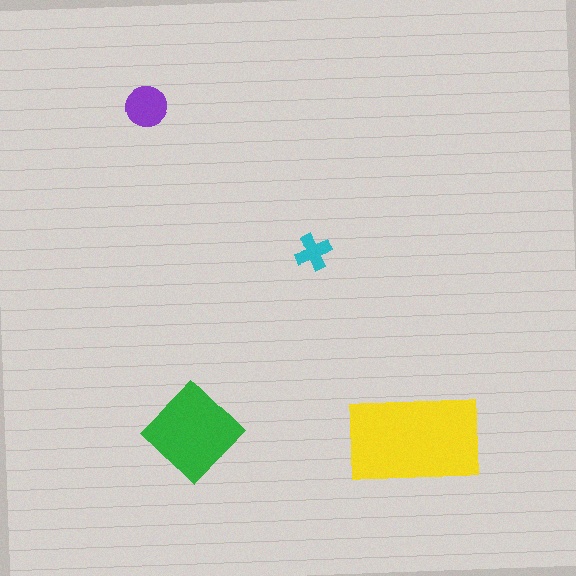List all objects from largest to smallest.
The yellow rectangle, the green diamond, the purple circle, the cyan cross.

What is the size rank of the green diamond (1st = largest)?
2nd.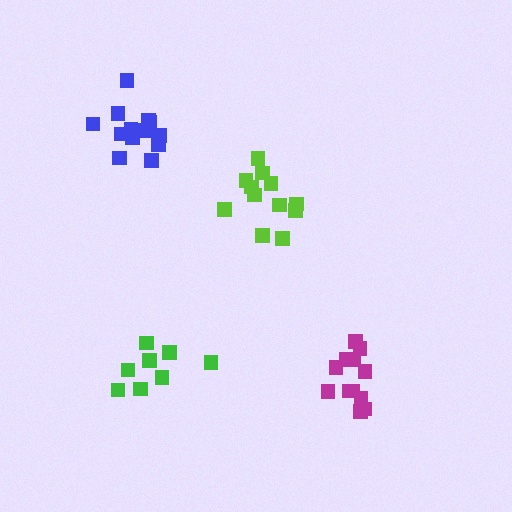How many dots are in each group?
Group 1: 12 dots, Group 2: 12 dots, Group 3: 13 dots, Group 4: 8 dots (45 total).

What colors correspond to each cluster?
The clusters are colored: lime, magenta, blue, green.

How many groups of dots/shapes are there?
There are 4 groups.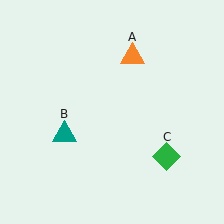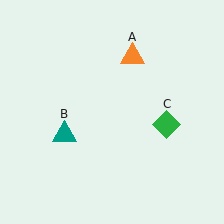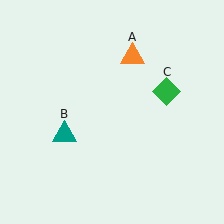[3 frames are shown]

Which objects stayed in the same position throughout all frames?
Orange triangle (object A) and teal triangle (object B) remained stationary.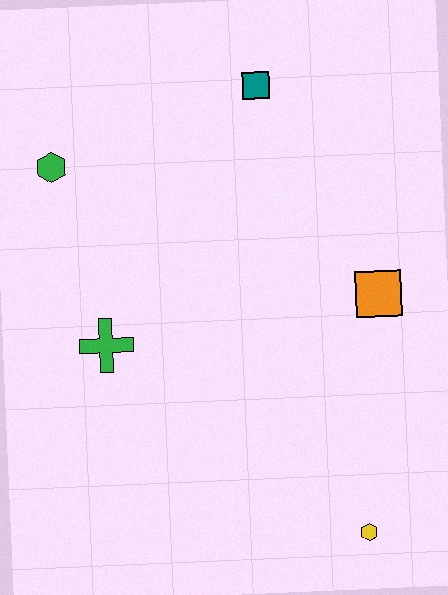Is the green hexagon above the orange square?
Yes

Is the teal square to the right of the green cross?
Yes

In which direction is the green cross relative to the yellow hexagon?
The green cross is to the left of the yellow hexagon.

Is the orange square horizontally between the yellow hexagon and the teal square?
No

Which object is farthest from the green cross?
The yellow hexagon is farthest from the green cross.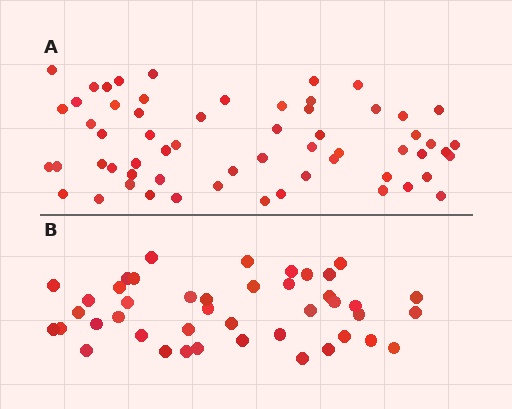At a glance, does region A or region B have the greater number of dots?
Region A (the top region) has more dots.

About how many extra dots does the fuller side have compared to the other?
Region A has approximately 15 more dots than region B.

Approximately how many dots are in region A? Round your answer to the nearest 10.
About 60 dots.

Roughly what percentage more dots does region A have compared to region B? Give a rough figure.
About 40% more.